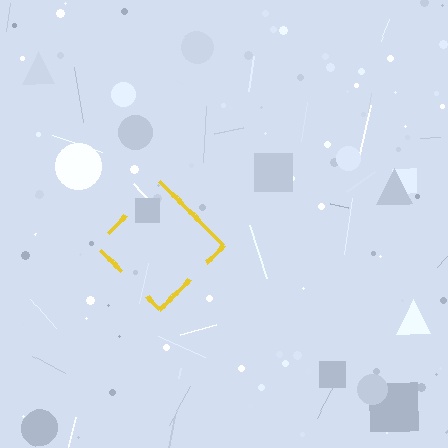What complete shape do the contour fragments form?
The contour fragments form a diamond.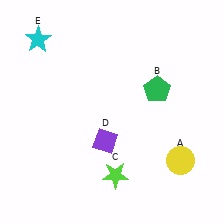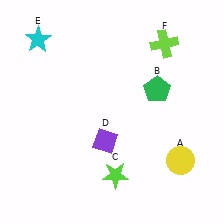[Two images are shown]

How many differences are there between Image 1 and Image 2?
There is 1 difference between the two images.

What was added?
A lime cross (F) was added in Image 2.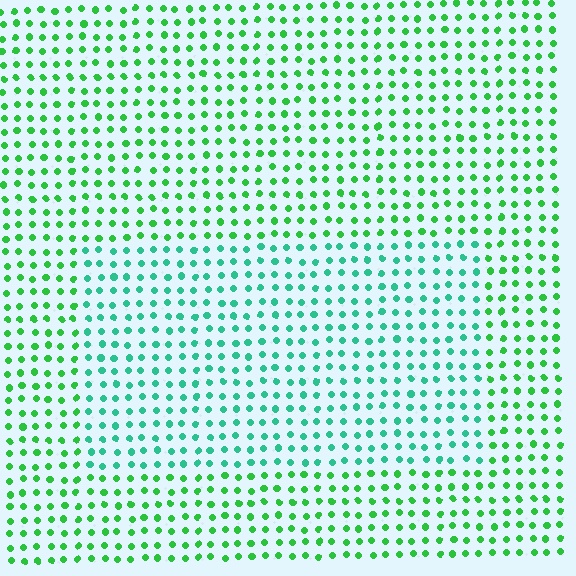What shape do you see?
I see a rectangle.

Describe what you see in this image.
The image is filled with small green elements in a uniform arrangement. A rectangle-shaped region is visible where the elements are tinted to a slightly different hue, forming a subtle color boundary.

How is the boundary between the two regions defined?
The boundary is defined purely by a slight shift in hue (about 33 degrees). Spacing, size, and orientation are identical on both sides.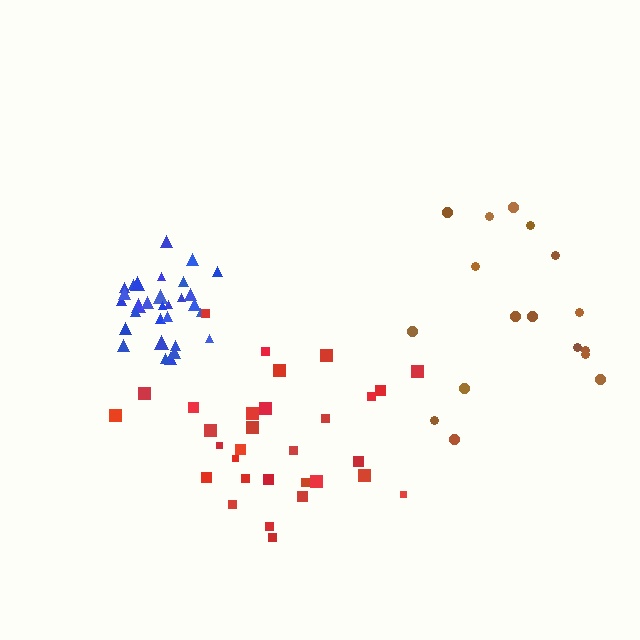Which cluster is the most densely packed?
Blue.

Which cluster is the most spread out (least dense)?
Brown.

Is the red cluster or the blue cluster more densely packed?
Blue.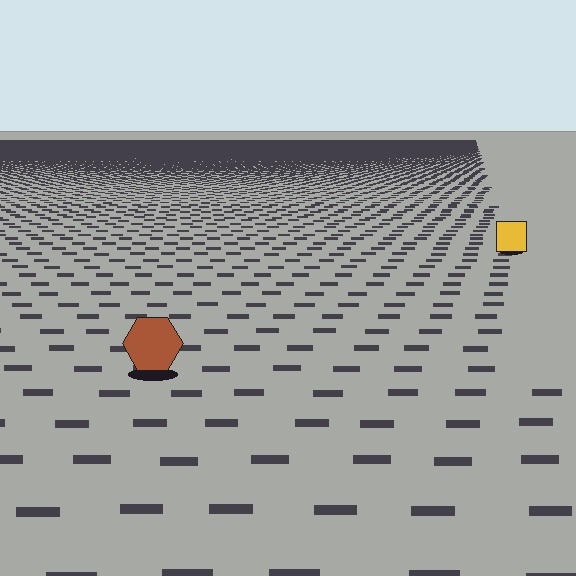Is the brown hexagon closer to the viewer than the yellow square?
Yes. The brown hexagon is closer — you can tell from the texture gradient: the ground texture is coarser near it.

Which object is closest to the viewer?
The brown hexagon is closest. The texture marks near it are larger and more spread out.